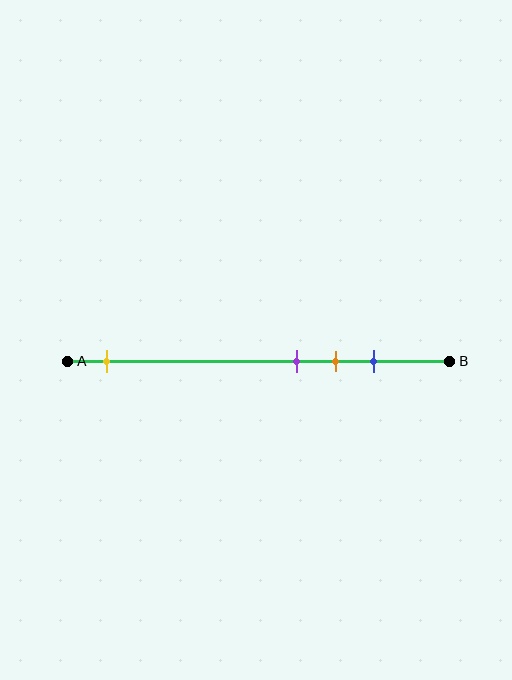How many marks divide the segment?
There are 4 marks dividing the segment.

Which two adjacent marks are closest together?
The purple and orange marks are the closest adjacent pair.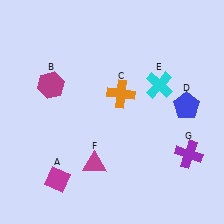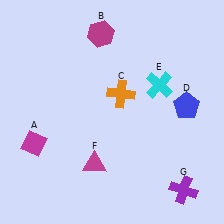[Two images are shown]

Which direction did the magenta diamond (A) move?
The magenta diamond (A) moved up.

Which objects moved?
The objects that moved are: the magenta diamond (A), the magenta hexagon (B), the purple cross (G).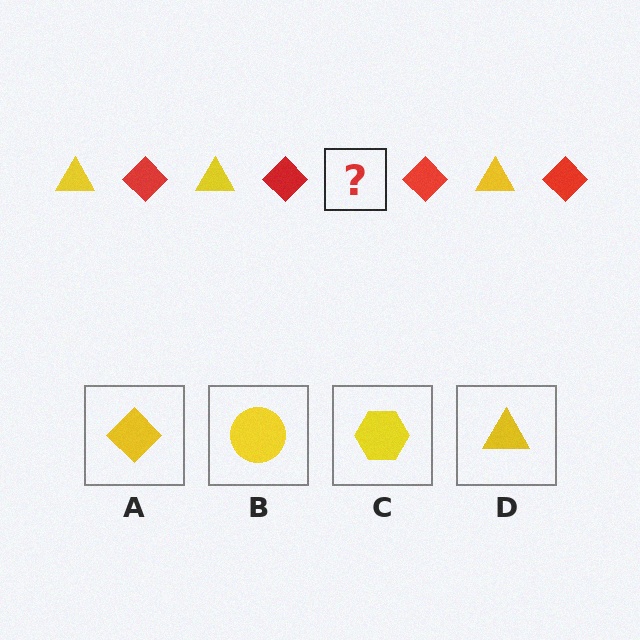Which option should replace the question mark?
Option D.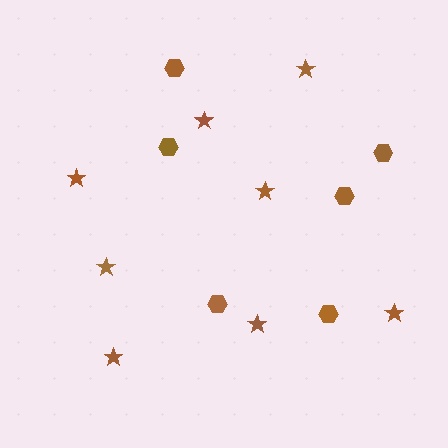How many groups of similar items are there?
There are 2 groups: one group of stars (8) and one group of hexagons (6).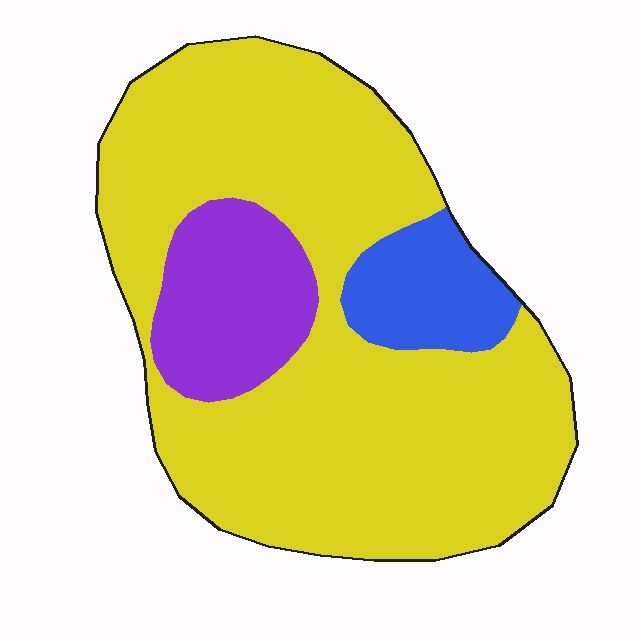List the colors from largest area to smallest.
From largest to smallest: yellow, purple, blue.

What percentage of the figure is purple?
Purple covers roughly 15% of the figure.